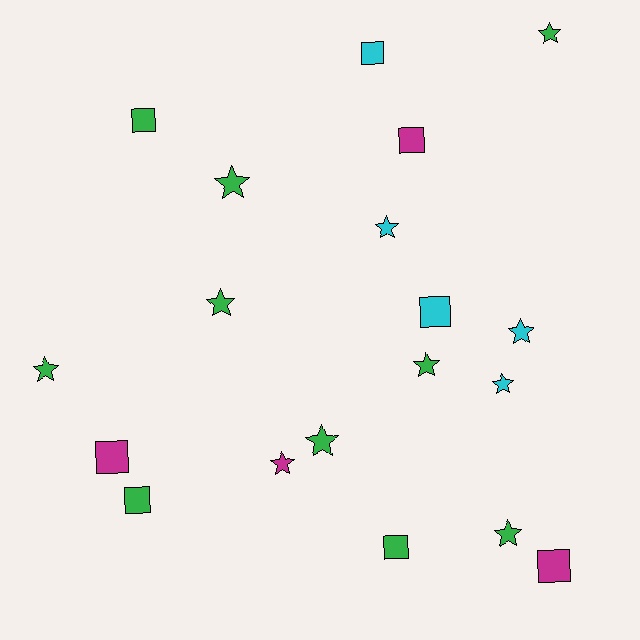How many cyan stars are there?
There are 3 cyan stars.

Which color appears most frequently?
Green, with 10 objects.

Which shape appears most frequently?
Star, with 11 objects.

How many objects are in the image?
There are 19 objects.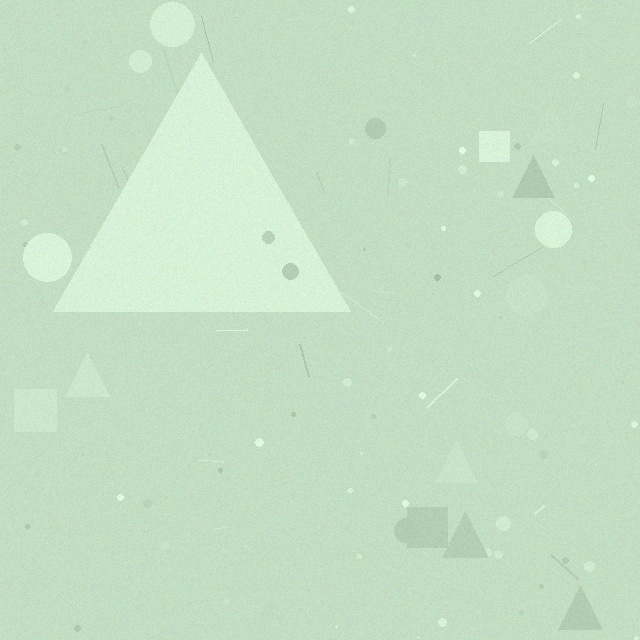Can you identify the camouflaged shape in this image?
The camouflaged shape is a triangle.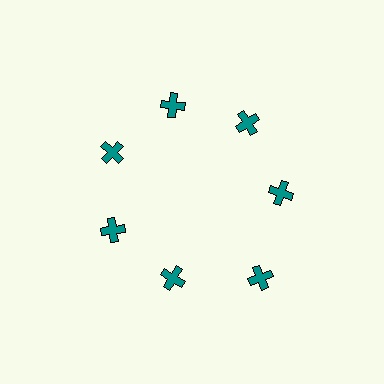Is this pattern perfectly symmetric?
No. The 7 teal crosses are arranged in a ring, but one element near the 5 o'clock position is pushed outward from the center, breaking the 7-fold rotational symmetry.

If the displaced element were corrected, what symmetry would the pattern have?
It would have 7-fold rotational symmetry — the pattern would map onto itself every 51 degrees.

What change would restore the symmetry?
The symmetry would be restored by moving it inward, back onto the ring so that all 7 crosses sit at equal angles and equal distance from the center.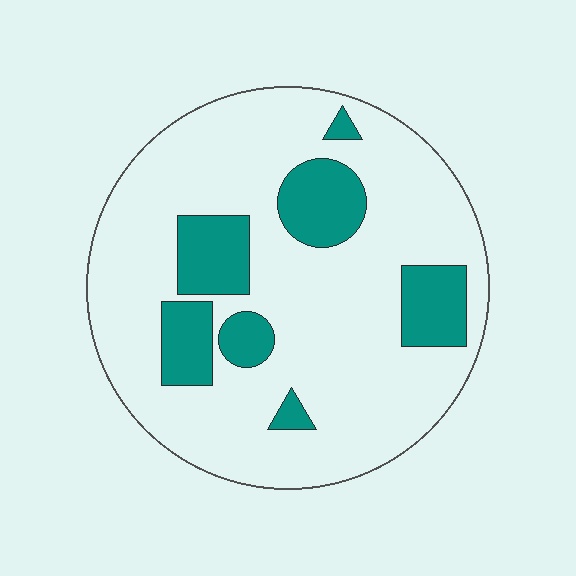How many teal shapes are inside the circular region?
7.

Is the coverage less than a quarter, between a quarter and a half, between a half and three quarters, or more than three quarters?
Less than a quarter.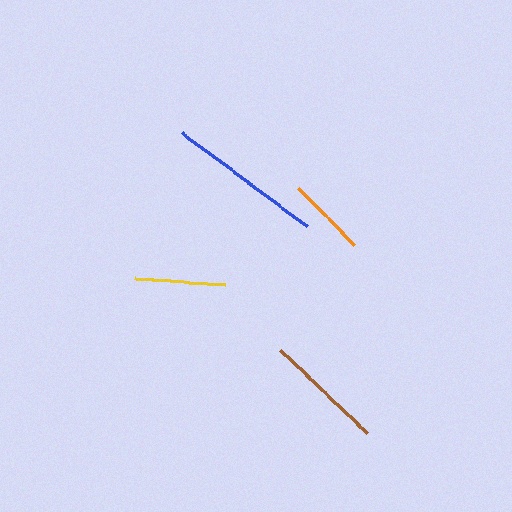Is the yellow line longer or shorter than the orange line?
The yellow line is longer than the orange line.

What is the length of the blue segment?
The blue segment is approximately 157 pixels long.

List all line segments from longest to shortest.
From longest to shortest: blue, brown, yellow, orange.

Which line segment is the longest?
The blue line is the longest at approximately 157 pixels.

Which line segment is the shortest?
The orange line is the shortest at approximately 80 pixels.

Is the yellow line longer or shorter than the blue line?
The blue line is longer than the yellow line.